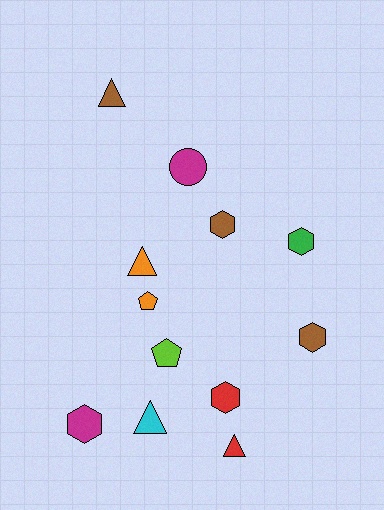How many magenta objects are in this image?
There are 2 magenta objects.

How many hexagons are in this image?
There are 5 hexagons.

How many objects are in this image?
There are 12 objects.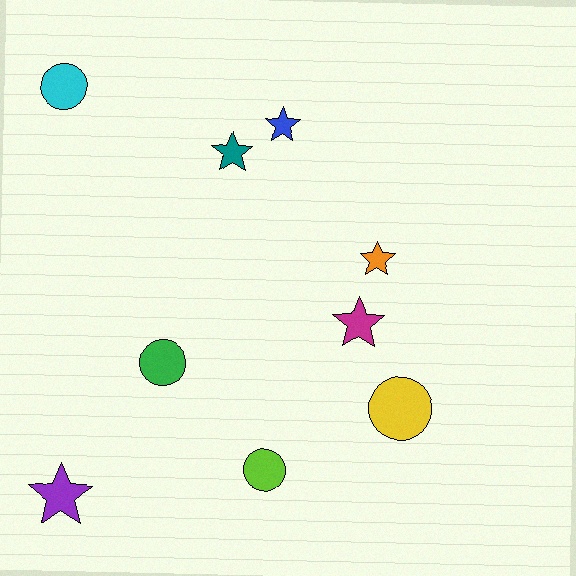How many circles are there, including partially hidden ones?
There are 4 circles.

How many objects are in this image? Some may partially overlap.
There are 9 objects.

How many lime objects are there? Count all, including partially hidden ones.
There is 1 lime object.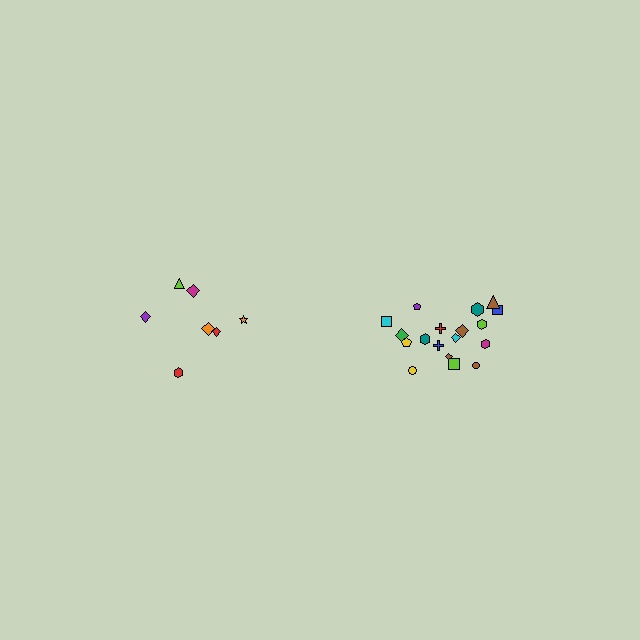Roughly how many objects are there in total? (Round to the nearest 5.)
Roughly 25 objects in total.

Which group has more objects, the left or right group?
The right group.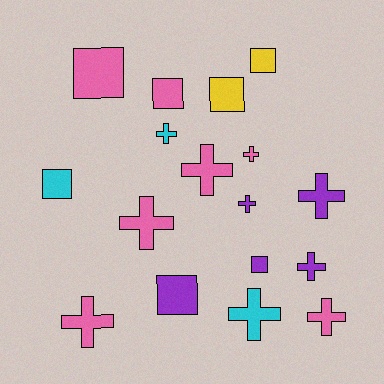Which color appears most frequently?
Pink, with 7 objects.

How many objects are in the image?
There are 17 objects.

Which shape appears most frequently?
Cross, with 10 objects.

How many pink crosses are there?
There are 5 pink crosses.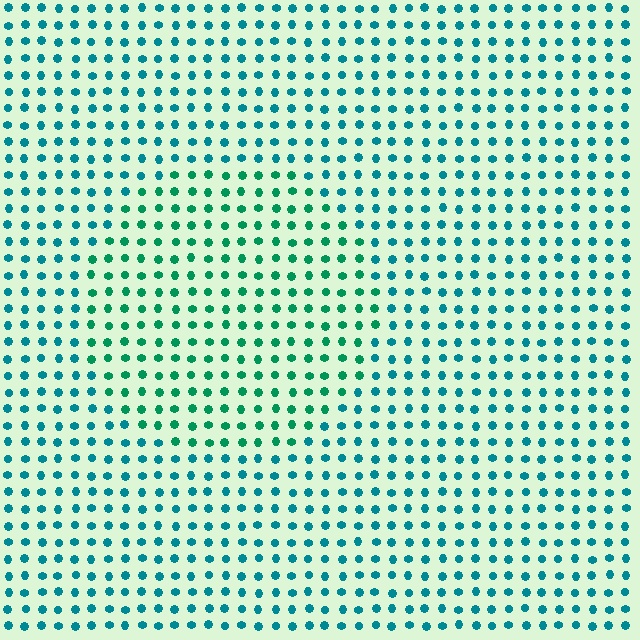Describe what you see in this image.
The image is filled with small teal elements in a uniform arrangement. A circle-shaped region is visible where the elements are tinted to a slightly different hue, forming a subtle color boundary.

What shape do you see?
I see a circle.